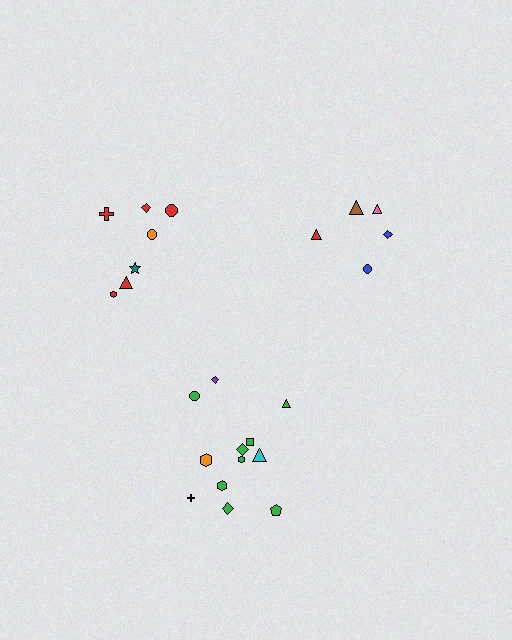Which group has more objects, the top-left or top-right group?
The top-left group.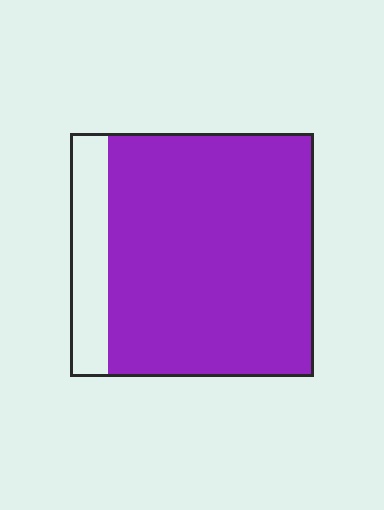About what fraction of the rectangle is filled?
About five sixths (5/6).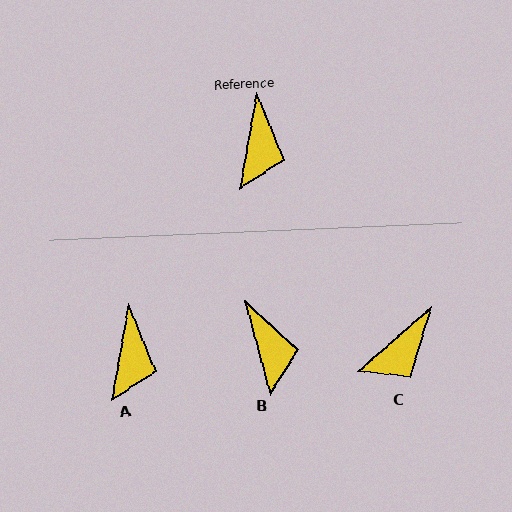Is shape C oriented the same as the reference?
No, it is off by about 39 degrees.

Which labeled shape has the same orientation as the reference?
A.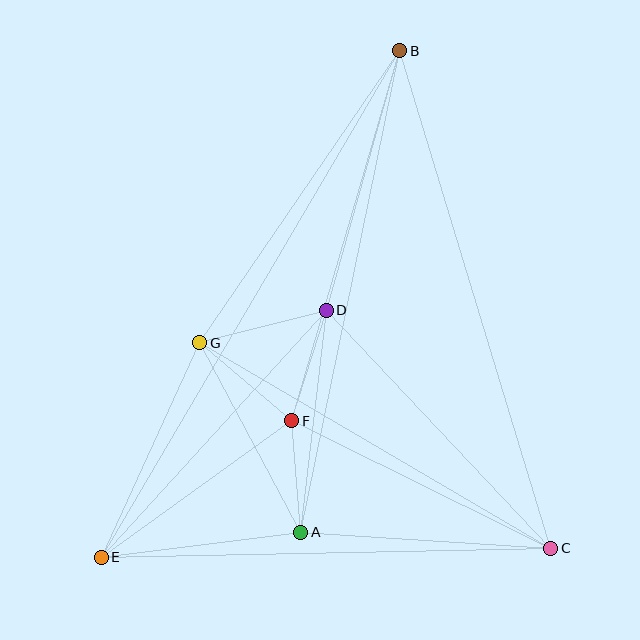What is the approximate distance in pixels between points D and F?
The distance between D and F is approximately 116 pixels.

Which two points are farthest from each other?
Points B and E are farthest from each other.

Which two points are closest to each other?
Points A and F are closest to each other.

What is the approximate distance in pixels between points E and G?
The distance between E and G is approximately 236 pixels.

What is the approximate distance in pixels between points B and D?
The distance between B and D is approximately 270 pixels.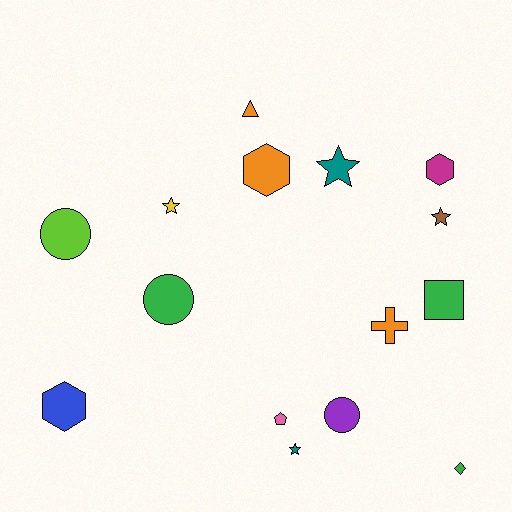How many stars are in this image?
There are 4 stars.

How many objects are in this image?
There are 15 objects.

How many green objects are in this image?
There are 3 green objects.